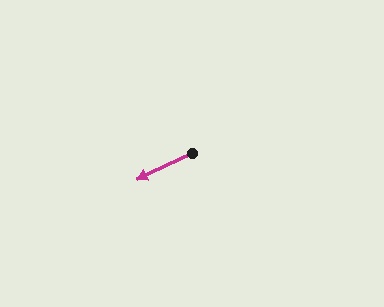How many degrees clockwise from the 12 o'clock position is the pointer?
Approximately 245 degrees.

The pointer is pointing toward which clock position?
Roughly 8 o'clock.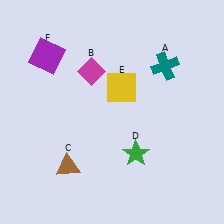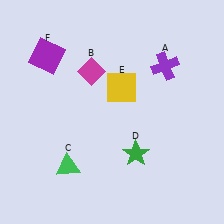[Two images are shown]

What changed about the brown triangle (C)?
In Image 1, C is brown. In Image 2, it changed to green.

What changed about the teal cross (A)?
In Image 1, A is teal. In Image 2, it changed to purple.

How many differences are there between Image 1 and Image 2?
There are 2 differences between the two images.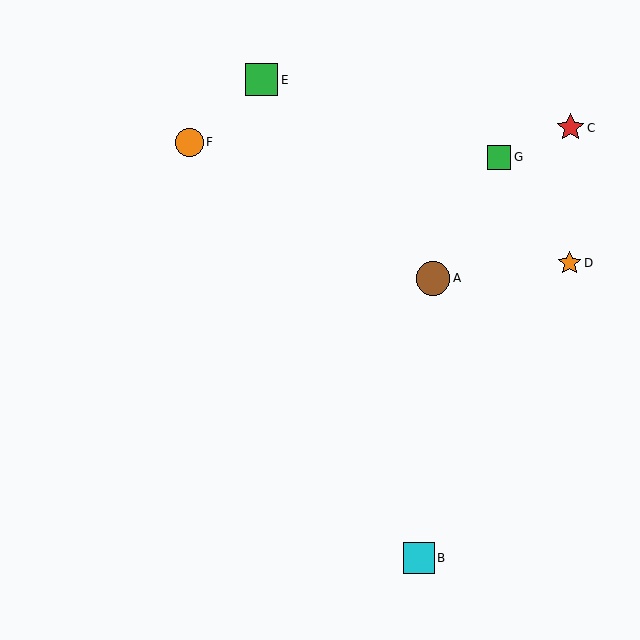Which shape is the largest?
The brown circle (labeled A) is the largest.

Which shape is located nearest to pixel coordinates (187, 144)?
The orange circle (labeled F) at (189, 142) is nearest to that location.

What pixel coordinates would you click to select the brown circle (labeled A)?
Click at (433, 278) to select the brown circle A.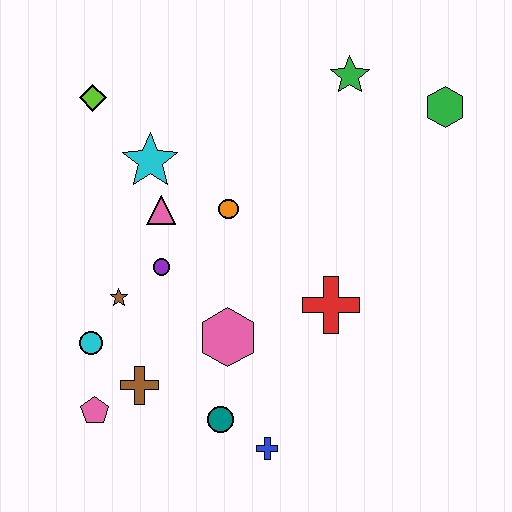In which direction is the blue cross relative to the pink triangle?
The blue cross is below the pink triangle.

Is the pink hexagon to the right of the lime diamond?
Yes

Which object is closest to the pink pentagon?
The brown cross is closest to the pink pentagon.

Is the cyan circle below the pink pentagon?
No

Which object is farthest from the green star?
The pink pentagon is farthest from the green star.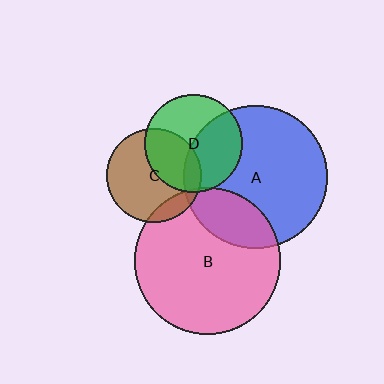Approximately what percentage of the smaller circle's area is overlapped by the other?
Approximately 45%.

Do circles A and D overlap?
Yes.